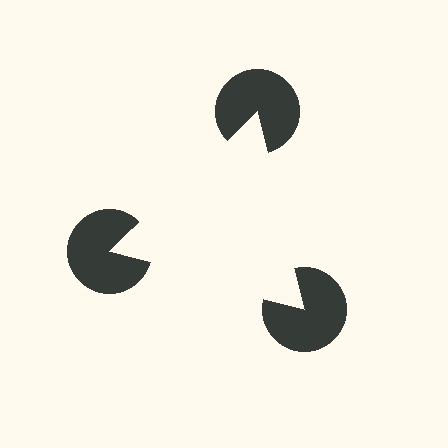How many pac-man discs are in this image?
There are 3 — one at each vertex of the illusory triangle.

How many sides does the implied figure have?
3 sides.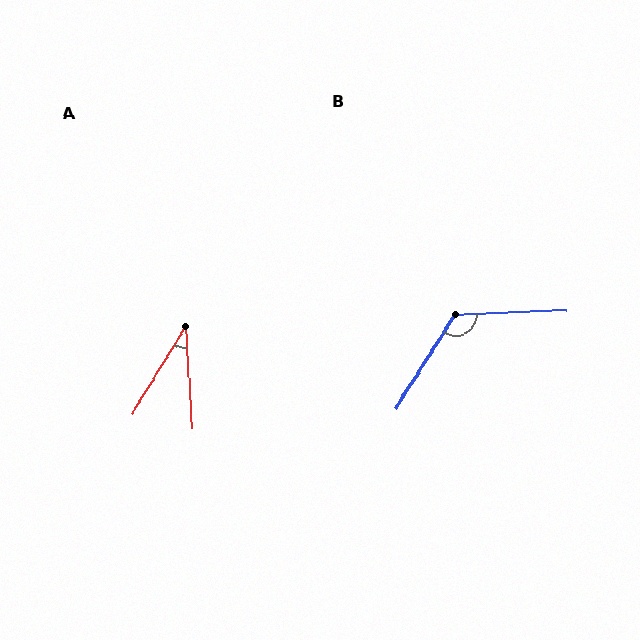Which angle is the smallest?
A, at approximately 35 degrees.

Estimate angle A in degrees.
Approximately 35 degrees.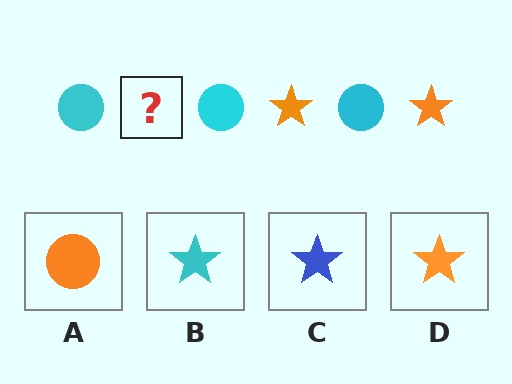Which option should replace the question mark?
Option D.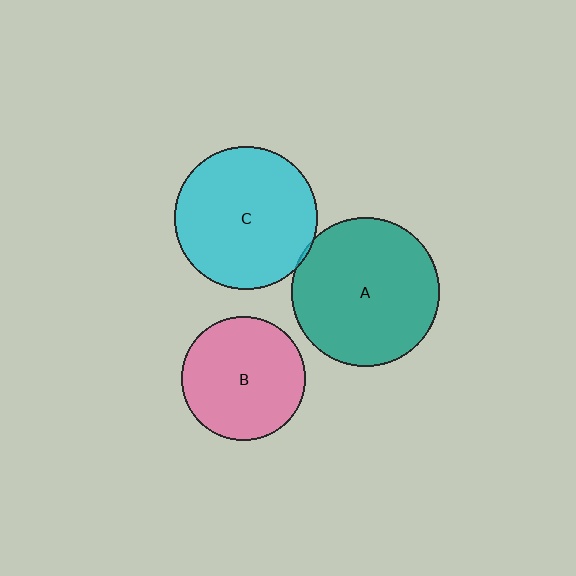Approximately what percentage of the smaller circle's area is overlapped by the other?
Approximately 5%.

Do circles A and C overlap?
Yes.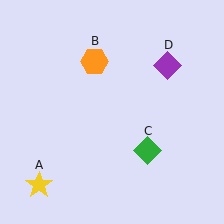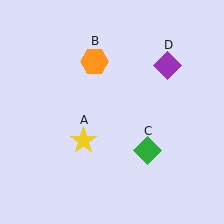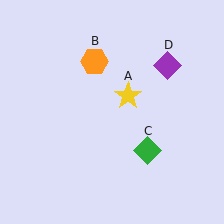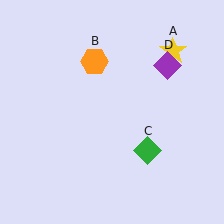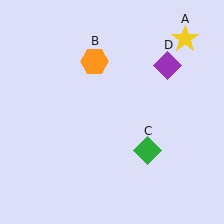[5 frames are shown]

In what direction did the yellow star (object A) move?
The yellow star (object A) moved up and to the right.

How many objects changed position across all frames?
1 object changed position: yellow star (object A).